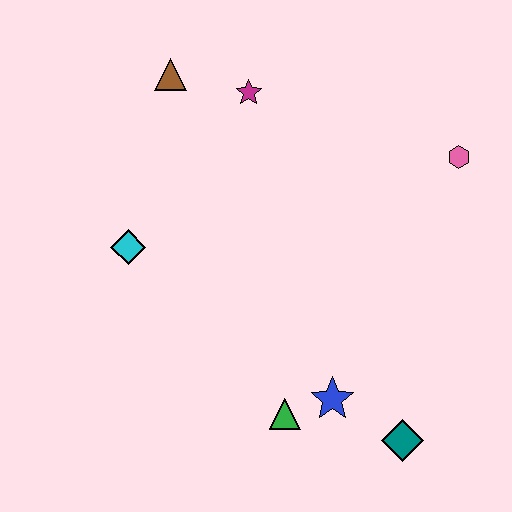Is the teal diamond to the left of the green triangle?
No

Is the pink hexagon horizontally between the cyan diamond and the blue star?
No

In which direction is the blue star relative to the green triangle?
The blue star is to the right of the green triangle.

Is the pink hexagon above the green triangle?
Yes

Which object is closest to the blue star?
The green triangle is closest to the blue star.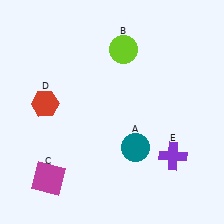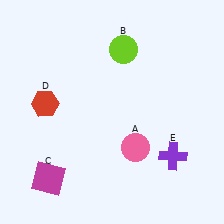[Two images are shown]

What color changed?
The circle (A) changed from teal in Image 1 to pink in Image 2.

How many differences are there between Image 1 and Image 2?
There is 1 difference between the two images.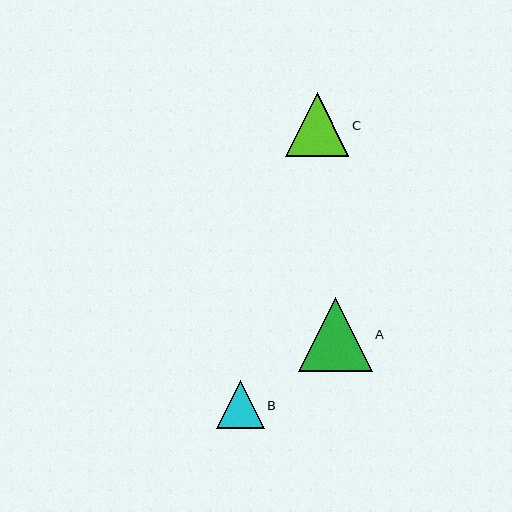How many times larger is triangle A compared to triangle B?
Triangle A is approximately 1.5 times the size of triangle B.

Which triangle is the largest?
Triangle A is the largest with a size of approximately 74 pixels.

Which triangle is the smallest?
Triangle B is the smallest with a size of approximately 48 pixels.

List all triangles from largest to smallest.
From largest to smallest: A, C, B.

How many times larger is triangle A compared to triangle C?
Triangle A is approximately 1.2 times the size of triangle C.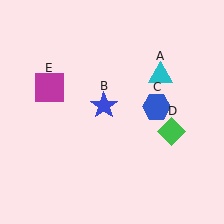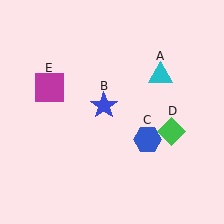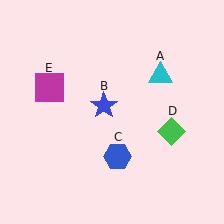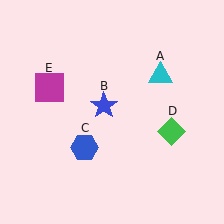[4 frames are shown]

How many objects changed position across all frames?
1 object changed position: blue hexagon (object C).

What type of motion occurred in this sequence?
The blue hexagon (object C) rotated clockwise around the center of the scene.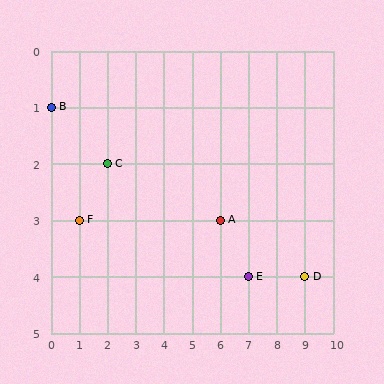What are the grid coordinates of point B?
Point B is at grid coordinates (0, 1).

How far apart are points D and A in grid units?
Points D and A are 3 columns and 1 row apart (about 3.2 grid units diagonally).